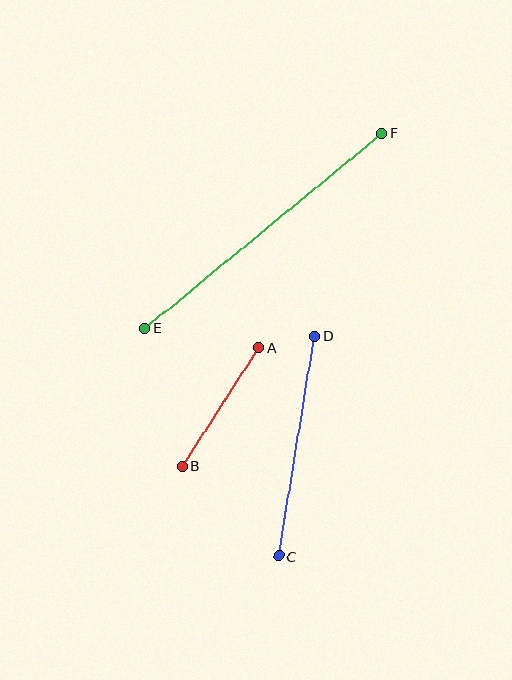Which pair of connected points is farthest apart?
Points E and F are farthest apart.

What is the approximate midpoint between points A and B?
The midpoint is at approximately (221, 407) pixels.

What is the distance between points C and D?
The distance is approximately 223 pixels.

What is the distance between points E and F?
The distance is approximately 307 pixels.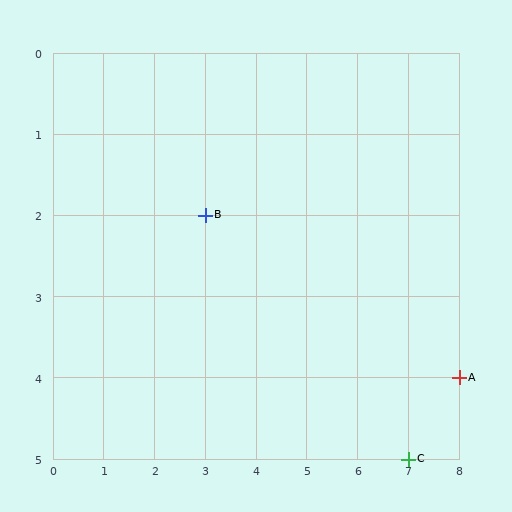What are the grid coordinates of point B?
Point B is at grid coordinates (3, 2).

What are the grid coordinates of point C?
Point C is at grid coordinates (7, 5).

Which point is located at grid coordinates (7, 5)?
Point C is at (7, 5).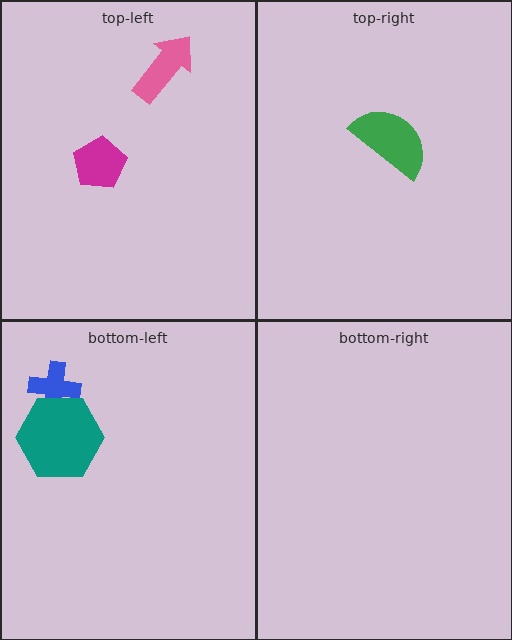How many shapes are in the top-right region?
1.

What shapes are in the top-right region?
The green semicircle.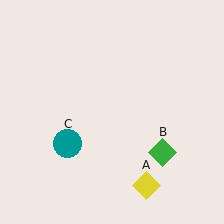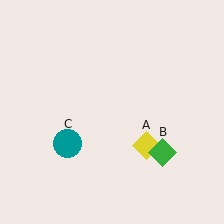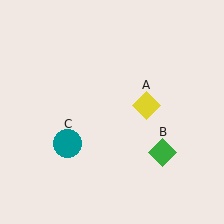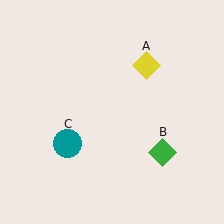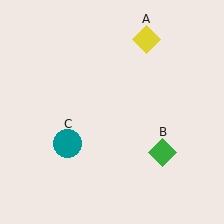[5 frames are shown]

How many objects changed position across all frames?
1 object changed position: yellow diamond (object A).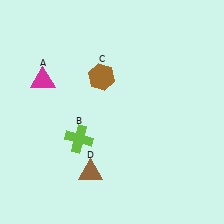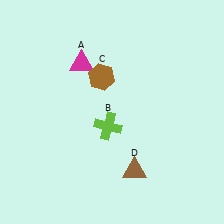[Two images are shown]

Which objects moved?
The objects that moved are: the magenta triangle (A), the lime cross (B), the brown triangle (D).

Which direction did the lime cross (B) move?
The lime cross (B) moved right.